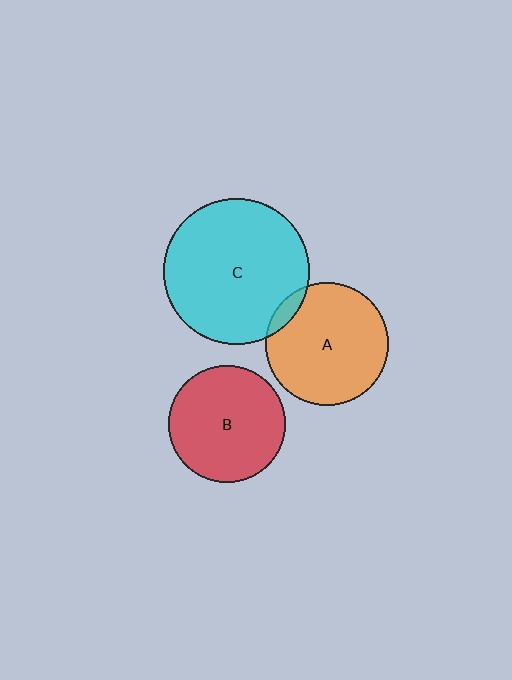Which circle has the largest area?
Circle C (cyan).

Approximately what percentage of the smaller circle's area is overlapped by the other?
Approximately 5%.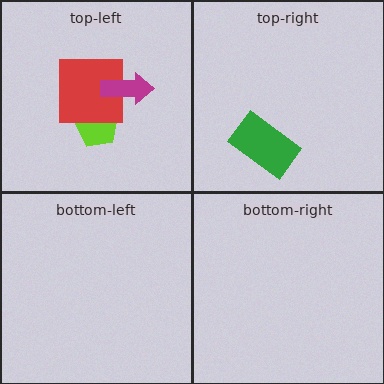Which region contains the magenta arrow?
The top-left region.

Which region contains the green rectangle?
The top-right region.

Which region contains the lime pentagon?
The top-left region.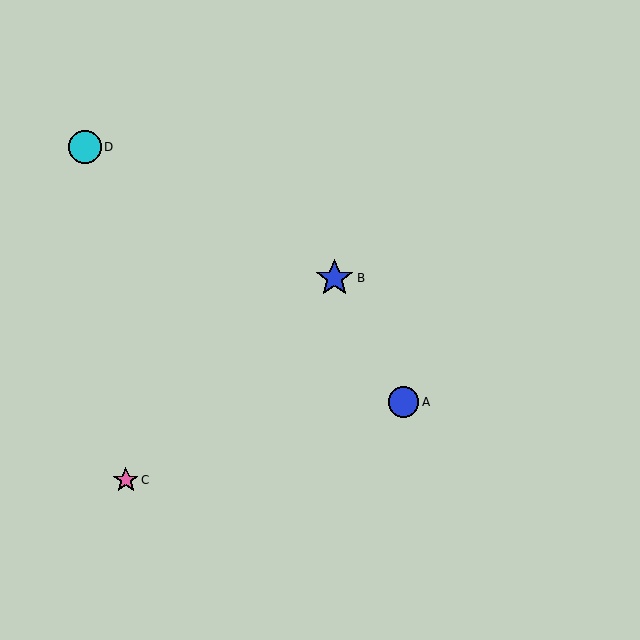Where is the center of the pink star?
The center of the pink star is at (126, 480).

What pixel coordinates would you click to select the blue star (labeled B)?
Click at (335, 278) to select the blue star B.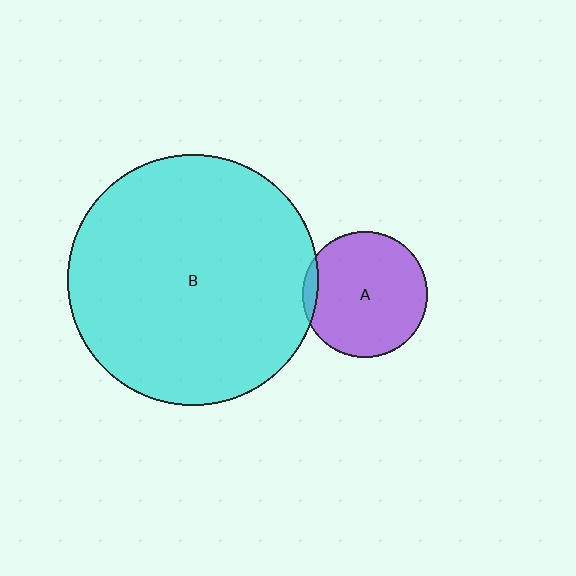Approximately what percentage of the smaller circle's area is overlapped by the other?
Approximately 5%.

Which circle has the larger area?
Circle B (cyan).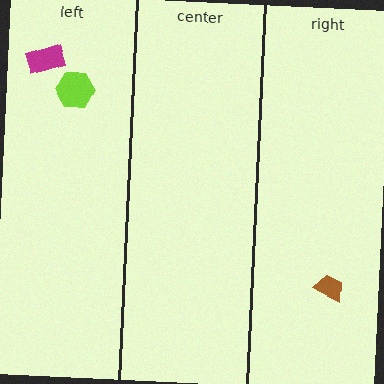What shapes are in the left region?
The lime hexagon, the magenta rectangle.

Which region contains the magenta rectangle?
The left region.